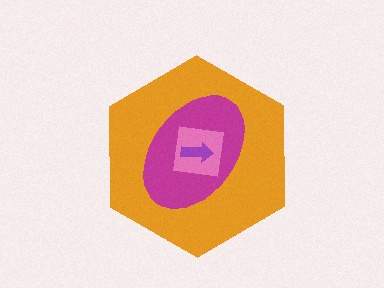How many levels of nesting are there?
4.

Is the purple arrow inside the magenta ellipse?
Yes.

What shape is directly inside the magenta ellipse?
The pink square.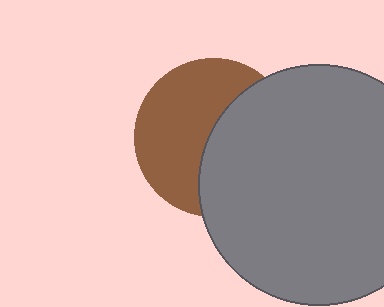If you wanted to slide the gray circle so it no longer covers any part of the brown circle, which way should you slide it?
Slide it right — that is the most direct way to separate the two shapes.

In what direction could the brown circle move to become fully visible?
The brown circle could move left. That would shift it out from behind the gray circle entirely.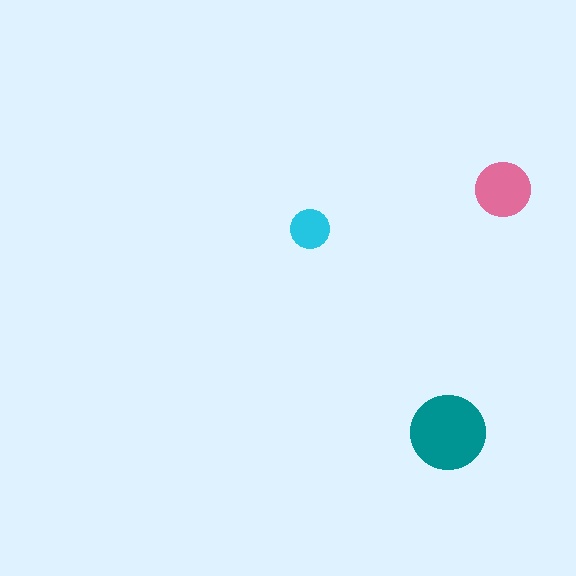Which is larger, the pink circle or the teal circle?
The teal one.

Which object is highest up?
The pink circle is topmost.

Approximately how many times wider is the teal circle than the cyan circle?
About 2 times wider.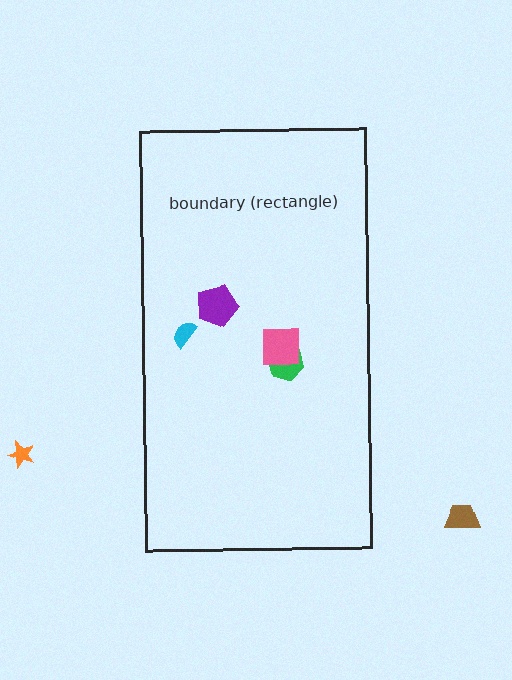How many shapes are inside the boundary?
4 inside, 2 outside.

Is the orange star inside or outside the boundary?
Outside.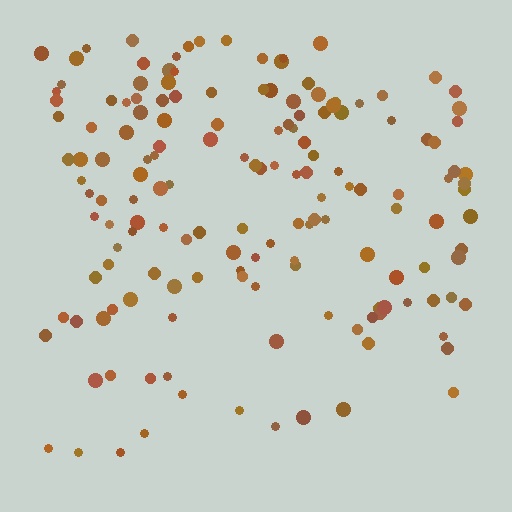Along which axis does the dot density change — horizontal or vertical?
Vertical.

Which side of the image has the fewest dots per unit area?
The bottom.